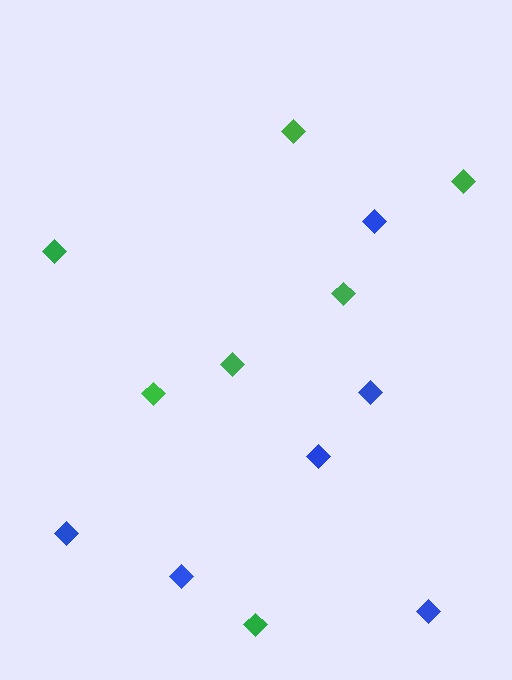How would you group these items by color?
There are 2 groups: one group of green diamonds (7) and one group of blue diamonds (6).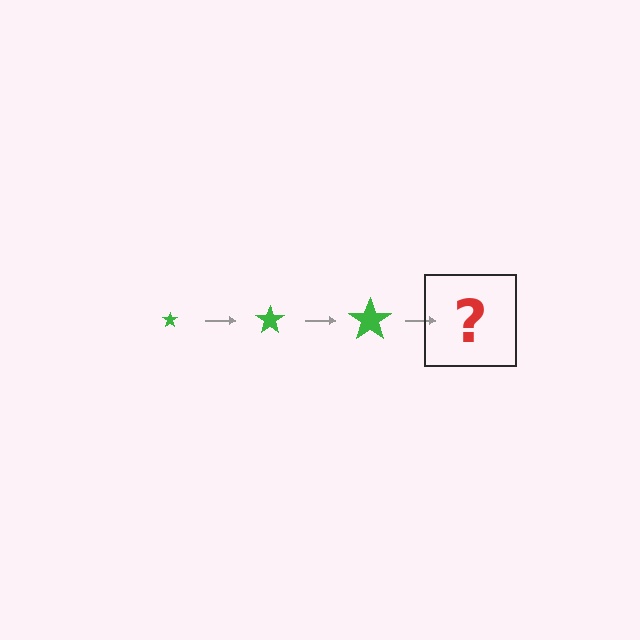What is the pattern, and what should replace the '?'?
The pattern is that the star gets progressively larger each step. The '?' should be a green star, larger than the previous one.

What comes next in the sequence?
The next element should be a green star, larger than the previous one.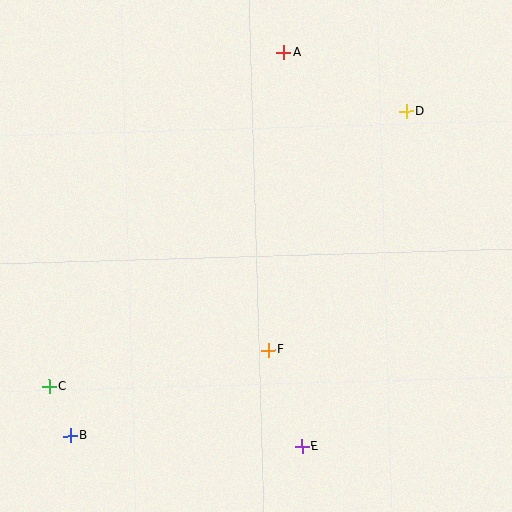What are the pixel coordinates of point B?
Point B is at (71, 436).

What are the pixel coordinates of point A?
Point A is at (284, 52).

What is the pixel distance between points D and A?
The distance between D and A is 136 pixels.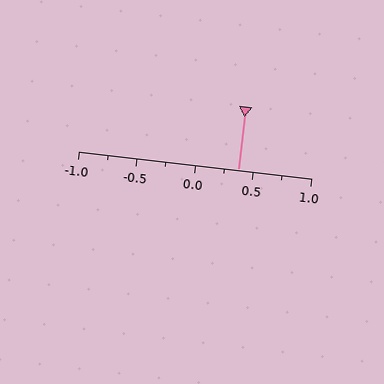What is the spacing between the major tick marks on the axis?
The major ticks are spaced 0.5 apart.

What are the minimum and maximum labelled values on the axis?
The axis runs from -1.0 to 1.0.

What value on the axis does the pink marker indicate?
The marker indicates approximately 0.38.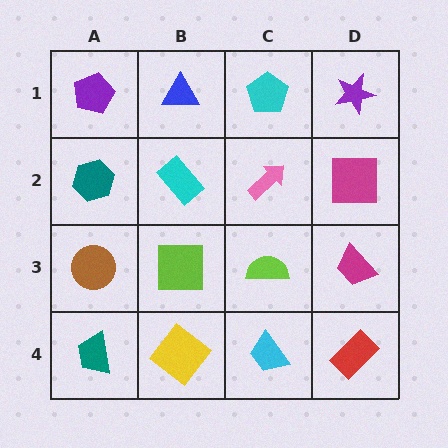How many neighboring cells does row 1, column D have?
2.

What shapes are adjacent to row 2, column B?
A blue triangle (row 1, column B), a lime square (row 3, column B), a teal hexagon (row 2, column A), a pink arrow (row 2, column C).